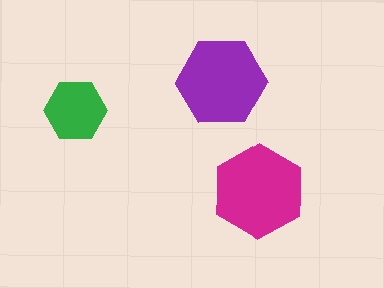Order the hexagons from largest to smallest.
the magenta one, the purple one, the green one.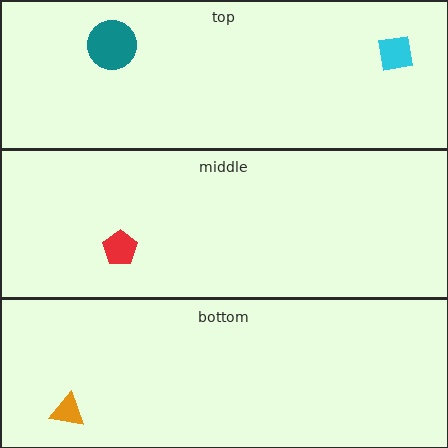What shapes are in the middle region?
The red pentagon.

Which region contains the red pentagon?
The middle region.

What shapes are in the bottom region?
The orange triangle.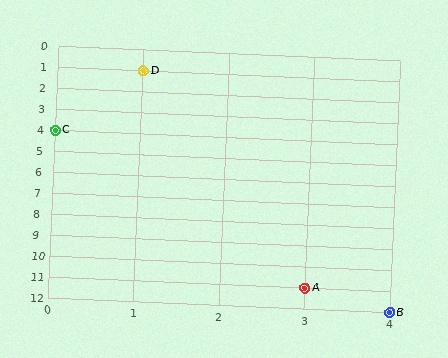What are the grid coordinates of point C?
Point C is at grid coordinates (0, 4).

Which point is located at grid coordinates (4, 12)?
Point B is at (4, 12).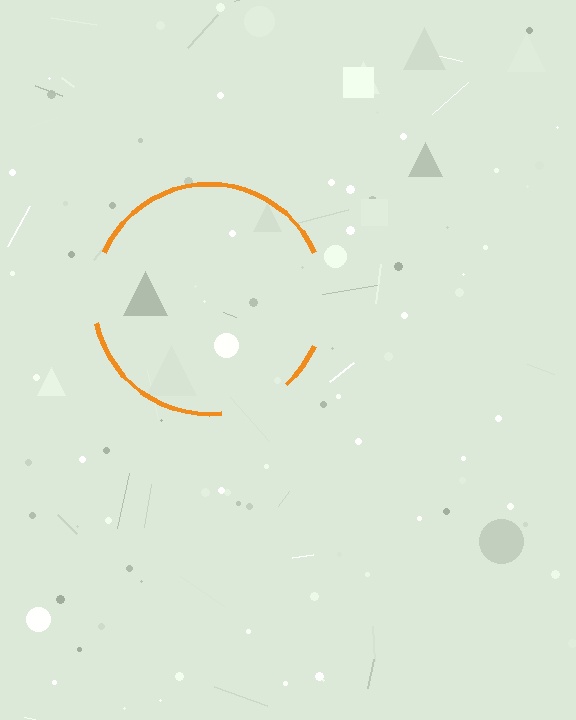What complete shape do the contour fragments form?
The contour fragments form a circle.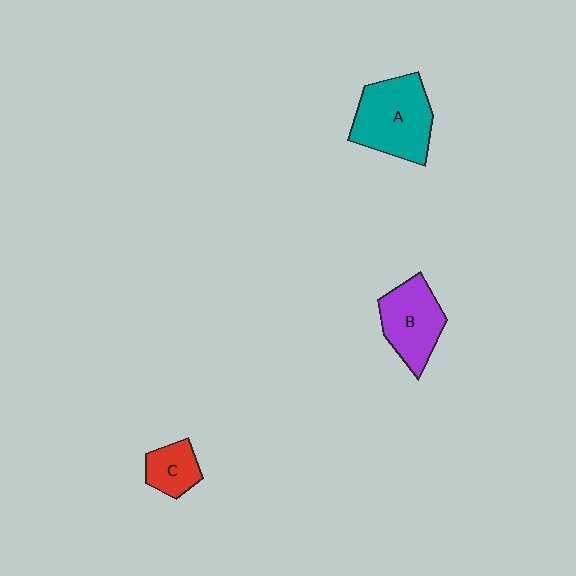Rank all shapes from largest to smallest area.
From largest to smallest: A (teal), B (purple), C (red).